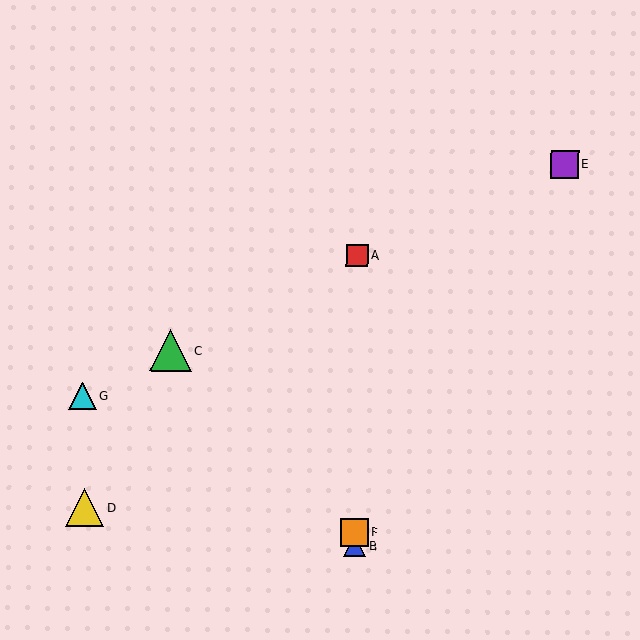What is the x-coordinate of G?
Object G is at x≈83.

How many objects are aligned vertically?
3 objects (A, B, F) are aligned vertically.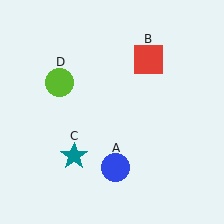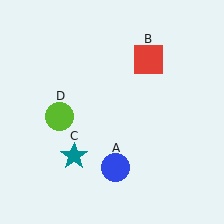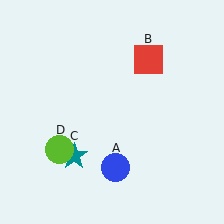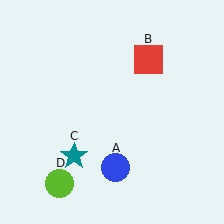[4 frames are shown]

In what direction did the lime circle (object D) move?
The lime circle (object D) moved down.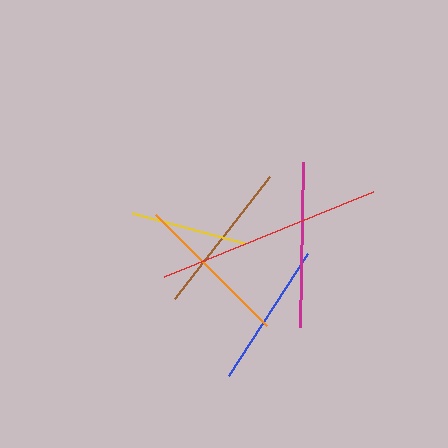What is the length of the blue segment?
The blue segment is approximately 146 pixels long.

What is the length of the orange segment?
The orange segment is approximately 157 pixels long.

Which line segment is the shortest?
The yellow line is the shortest at approximately 116 pixels.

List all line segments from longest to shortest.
From longest to shortest: red, magenta, orange, brown, blue, yellow.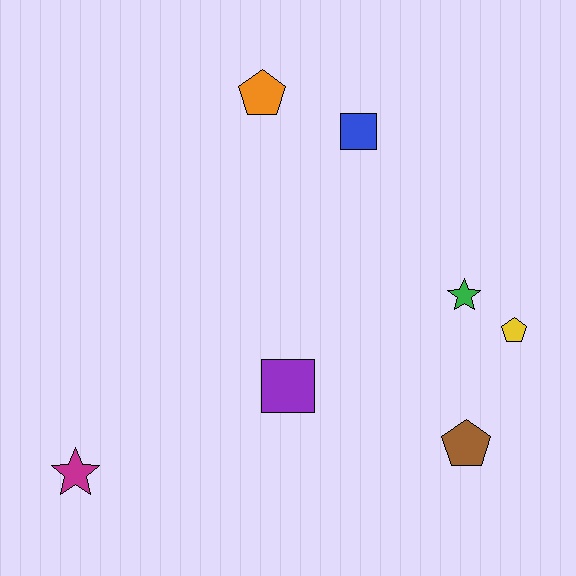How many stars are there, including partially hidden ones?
There are 2 stars.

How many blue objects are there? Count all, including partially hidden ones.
There is 1 blue object.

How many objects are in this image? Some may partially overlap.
There are 7 objects.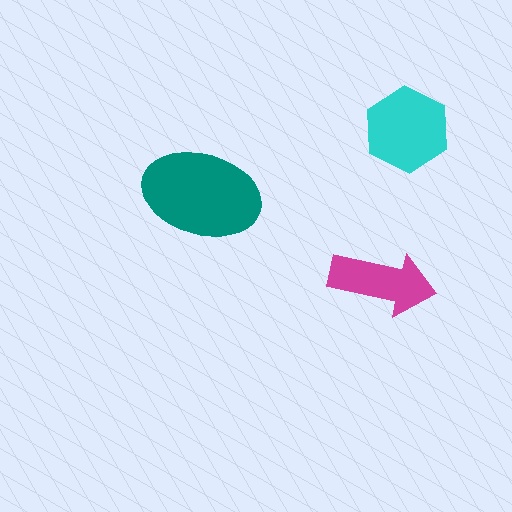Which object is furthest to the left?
The teal ellipse is leftmost.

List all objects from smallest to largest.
The magenta arrow, the cyan hexagon, the teal ellipse.